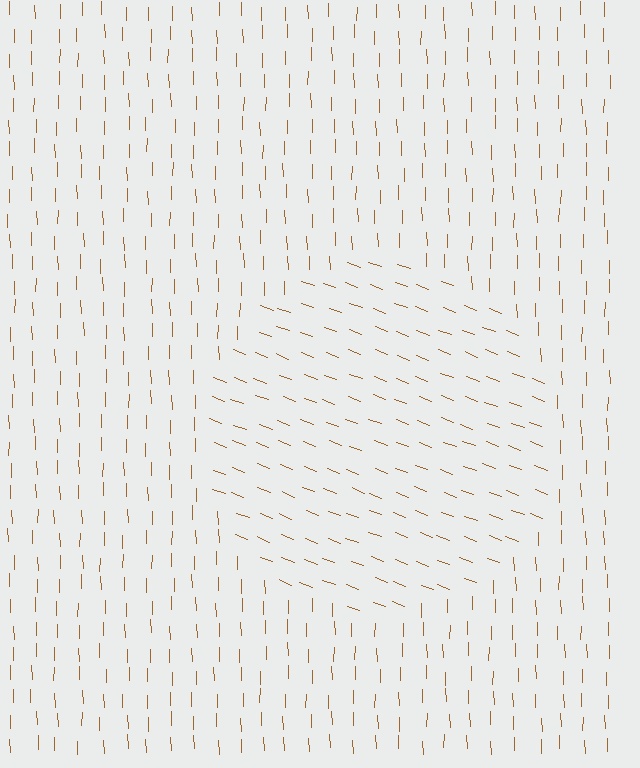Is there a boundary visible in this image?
Yes, there is a texture boundary formed by a change in line orientation.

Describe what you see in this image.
The image is filled with small brown line segments. A circle region in the image has lines oriented differently from the surrounding lines, creating a visible texture boundary.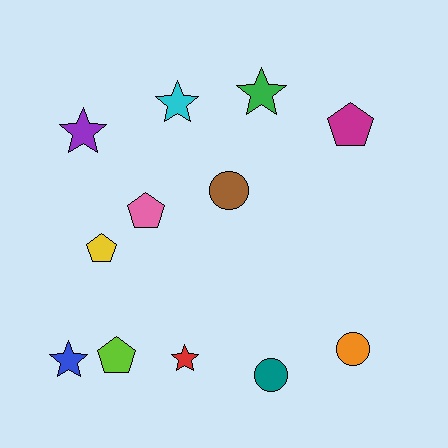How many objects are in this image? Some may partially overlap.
There are 12 objects.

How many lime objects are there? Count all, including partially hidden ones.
There is 1 lime object.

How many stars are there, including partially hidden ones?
There are 5 stars.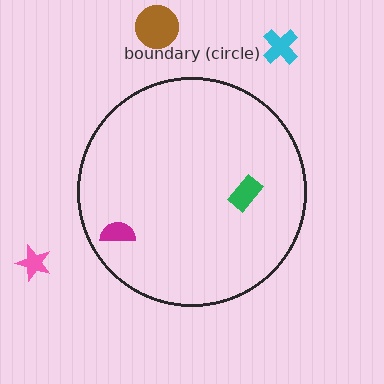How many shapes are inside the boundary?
2 inside, 3 outside.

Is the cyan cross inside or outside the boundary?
Outside.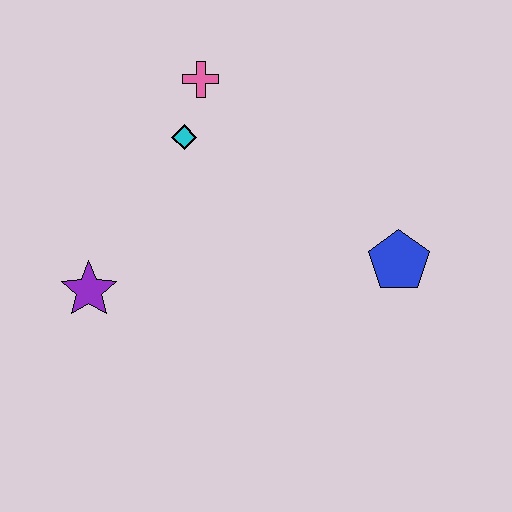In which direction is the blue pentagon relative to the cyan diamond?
The blue pentagon is to the right of the cyan diamond.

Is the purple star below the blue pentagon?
Yes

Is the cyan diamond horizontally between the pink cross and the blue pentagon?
No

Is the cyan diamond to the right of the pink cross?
No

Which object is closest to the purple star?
The cyan diamond is closest to the purple star.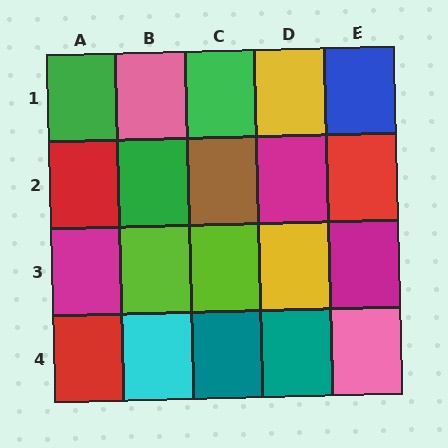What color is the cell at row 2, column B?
Green.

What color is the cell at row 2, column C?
Brown.